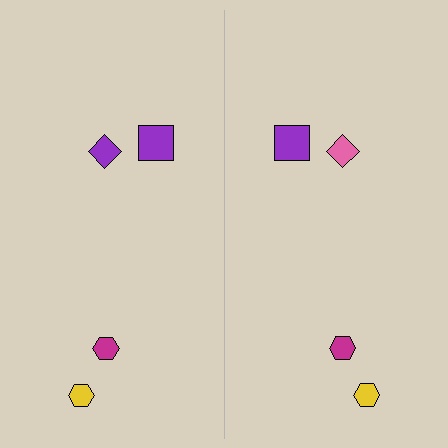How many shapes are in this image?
There are 8 shapes in this image.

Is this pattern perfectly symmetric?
No, the pattern is not perfectly symmetric. The pink diamond on the right side breaks the symmetry — its mirror counterpart is purple.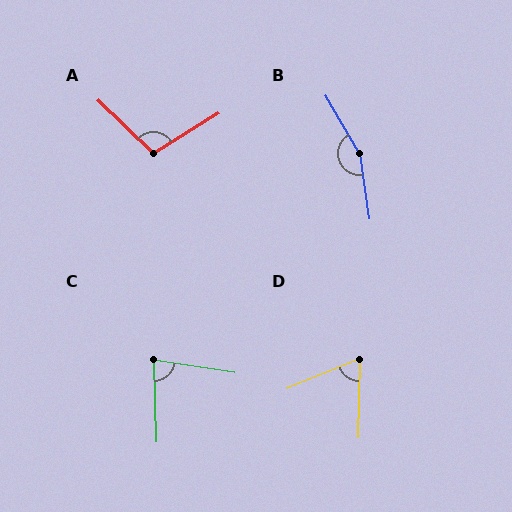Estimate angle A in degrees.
Approximately 104 degrees.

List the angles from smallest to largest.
D (67°), C (80°), A (104°), B (159°).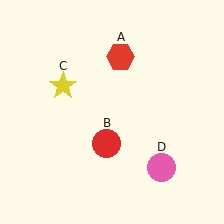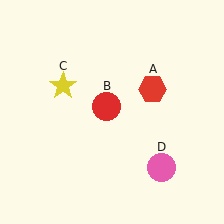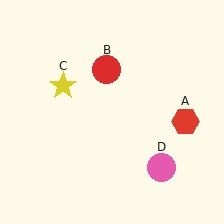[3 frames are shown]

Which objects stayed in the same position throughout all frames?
Yellow star (object C) and pink circle (object D) remained stationary.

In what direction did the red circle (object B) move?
The red circle (object B) moved up.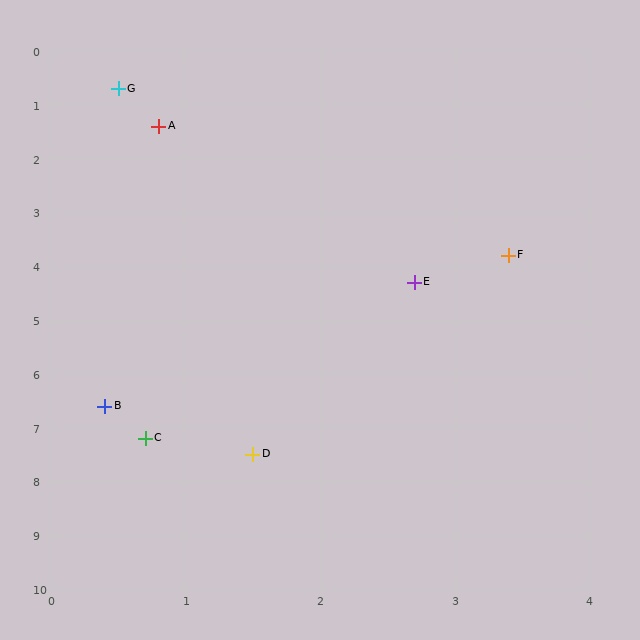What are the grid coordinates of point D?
Point D is at approximately (1.5, 7.5).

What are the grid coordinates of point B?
Point B is at approximately (0.4, 6.6).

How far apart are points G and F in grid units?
Points G and F are about 4.2 grid units apart.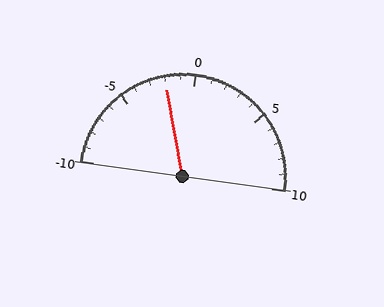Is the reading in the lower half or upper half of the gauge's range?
The reading is in the lower half of the range (-10 to 10).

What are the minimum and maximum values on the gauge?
The gauge ranges from -10 to 10.